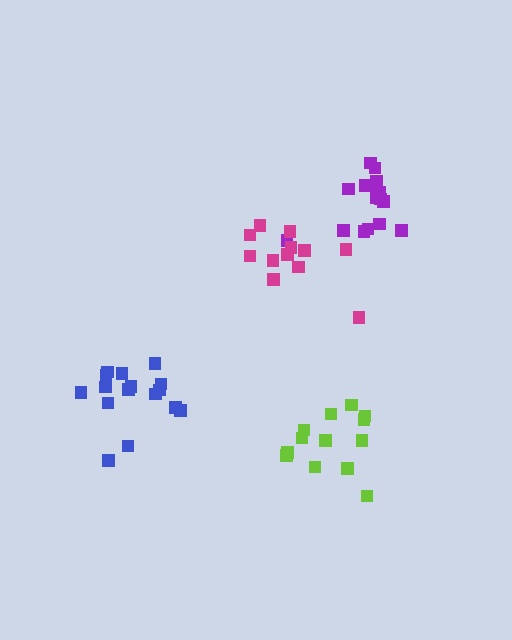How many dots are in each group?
Group 1: 16 dots, Group 2: 16 dots, Group 3: 12 dots, Group 4: 13 dots (57 total).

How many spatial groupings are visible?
There are 4 spatial groupings.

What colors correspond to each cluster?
The clusters are colored: blue, purple, magenta, lime.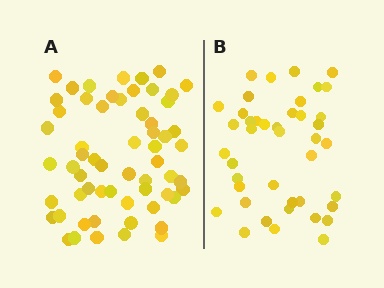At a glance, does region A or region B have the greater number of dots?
Region A (the left region) has more dots.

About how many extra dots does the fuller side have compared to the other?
Region A has approximately 20 more dots than region B.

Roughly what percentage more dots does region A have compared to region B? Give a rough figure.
About 45% more.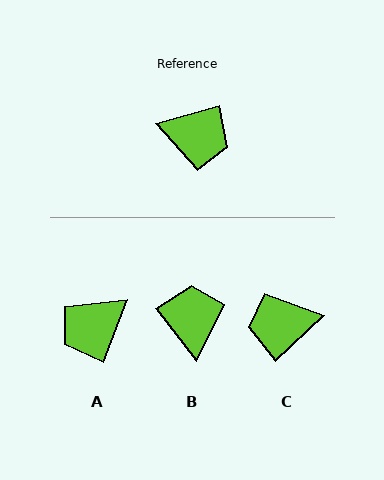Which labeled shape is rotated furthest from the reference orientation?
C, about 152 degrees away.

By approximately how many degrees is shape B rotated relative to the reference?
Approximately 112 degrees counter-clockwise.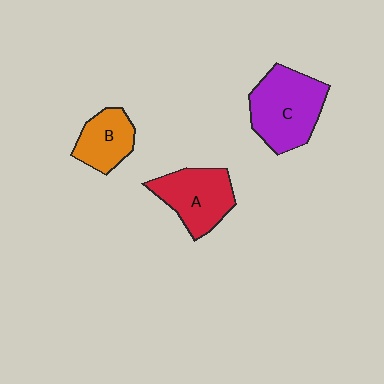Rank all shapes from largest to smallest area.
From largest to smallest: C (purple), A (red), B (orange).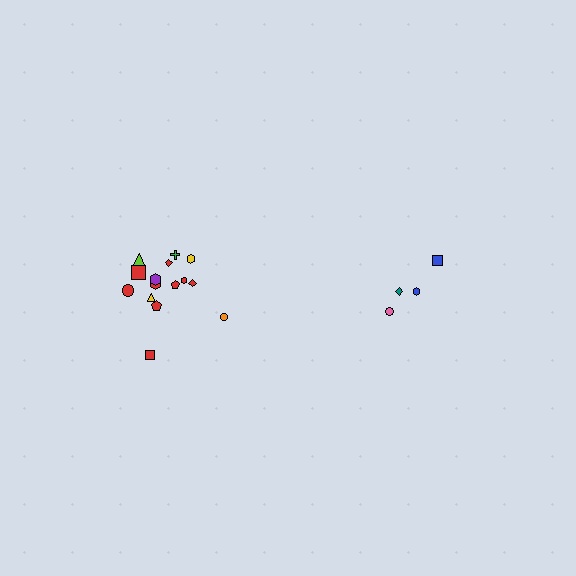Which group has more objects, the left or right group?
The left group.